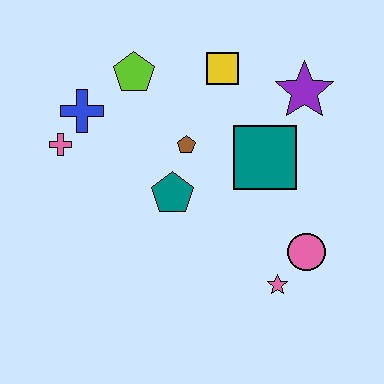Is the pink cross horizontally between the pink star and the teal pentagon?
No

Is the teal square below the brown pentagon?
Yes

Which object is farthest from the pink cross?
The pink circle is farthest from the pink cross.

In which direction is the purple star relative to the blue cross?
The purple star is to the right of the blue cross.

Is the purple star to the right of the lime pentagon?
Yes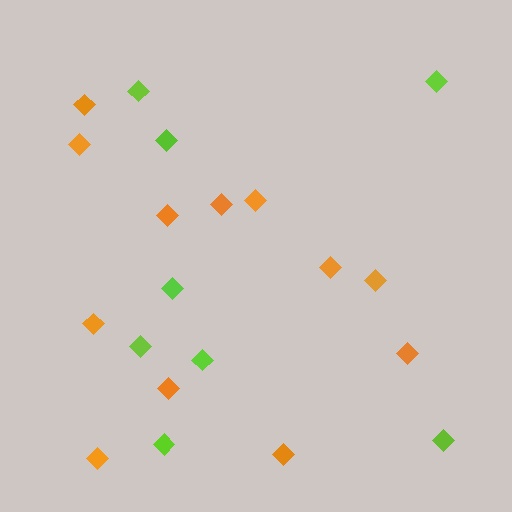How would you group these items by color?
There are 2 groups: one group of lime diamonds (8) and one group of orange diamonds (12).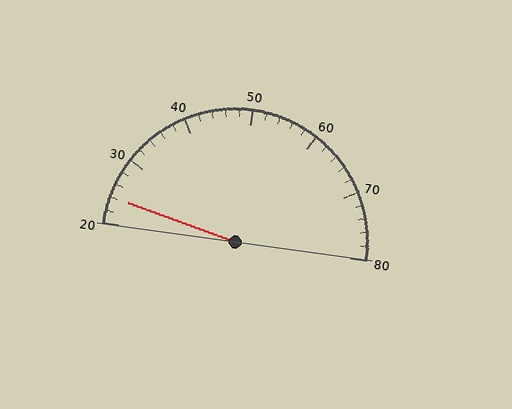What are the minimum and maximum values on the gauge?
The gauge ranges from 20 to 80.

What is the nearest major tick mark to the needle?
The nearest major tick mark is 20.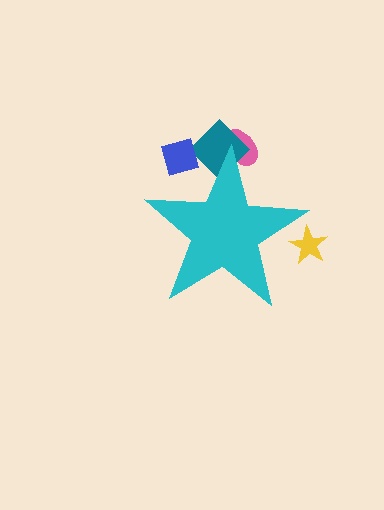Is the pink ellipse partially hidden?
Yes, the pink ellipse is partially hidden behind the cyan star.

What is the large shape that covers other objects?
A cyan star.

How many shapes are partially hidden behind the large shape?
4 shapes are partially hidden.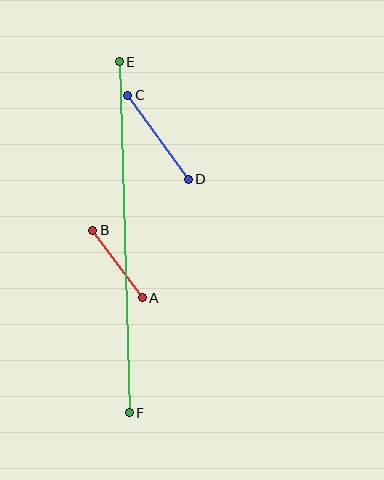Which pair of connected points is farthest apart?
Points E and F are farthest apart.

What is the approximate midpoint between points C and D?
The midpoint is at approximately (158, 137) pixels.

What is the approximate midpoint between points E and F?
The midpoint is at approximately (124, 237) pixels.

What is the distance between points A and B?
The distance is approximately 84 pixels.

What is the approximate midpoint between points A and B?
The midpoint is at approximately (118, 264) pixels.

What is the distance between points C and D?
The distance is approximately 104 pixels.